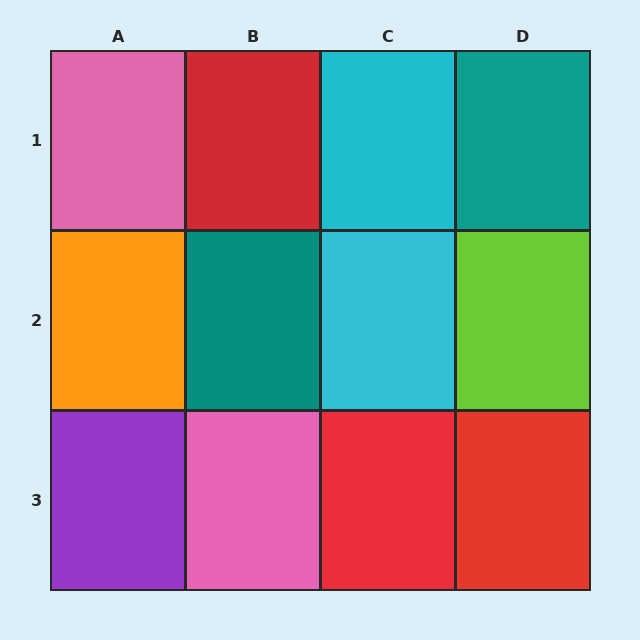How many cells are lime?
1 cell is lime.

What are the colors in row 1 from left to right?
Pink, red, cyan, teal.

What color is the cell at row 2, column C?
Cyan.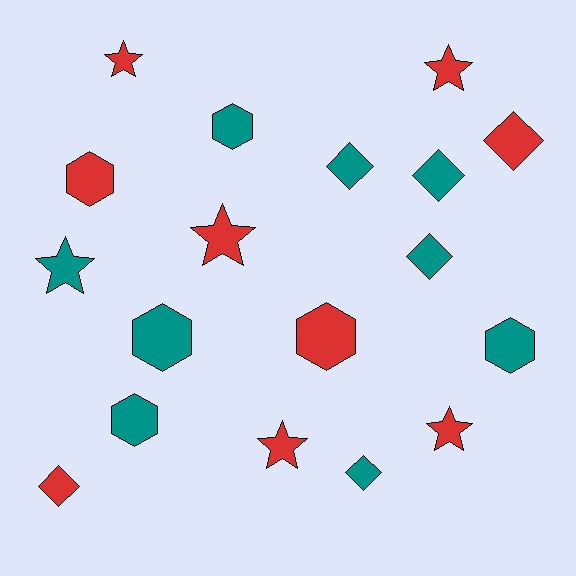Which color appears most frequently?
Red, with 9 objects.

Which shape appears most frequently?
Diamond, with 6 objects.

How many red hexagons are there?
There are 2 red hexagons.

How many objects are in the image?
There are 18 objects.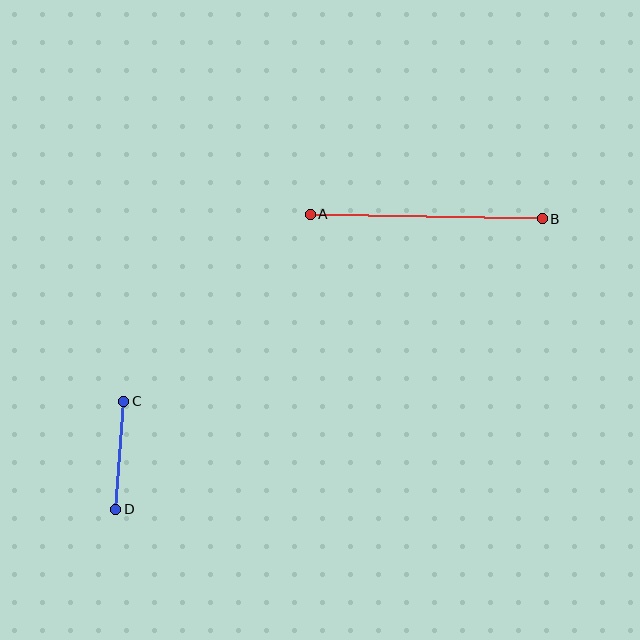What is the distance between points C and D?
The distance is approximately 108 pixels.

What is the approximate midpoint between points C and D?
The midpoint is at approximately (120, 455) pixels.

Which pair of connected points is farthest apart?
Points A and B are farthest apart.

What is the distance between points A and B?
The distance is approximately 232 pixels.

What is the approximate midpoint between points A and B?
The midpoint is at approximately (426, 217) pixels.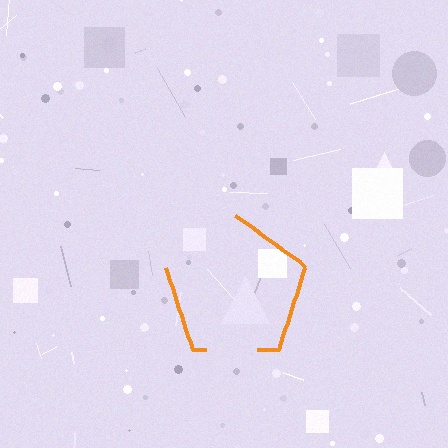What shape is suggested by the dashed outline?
The dashed outline suggests a pentagon.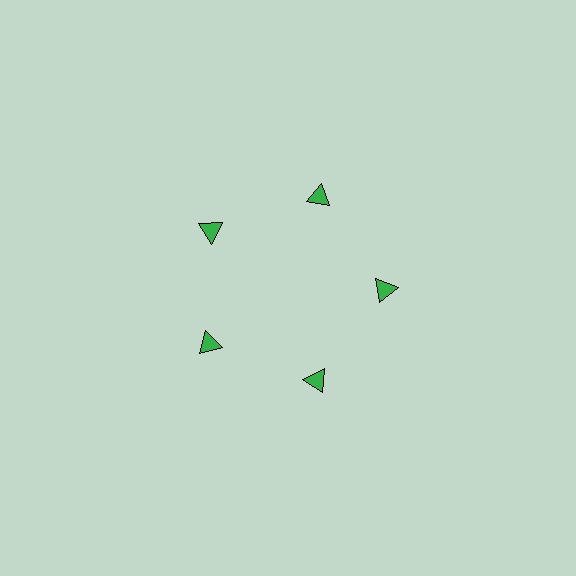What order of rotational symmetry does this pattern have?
This pattern has 5-fold rotational symmetry.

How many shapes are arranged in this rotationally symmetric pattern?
There are 5 shapes, arranged in 5 groups of 1.